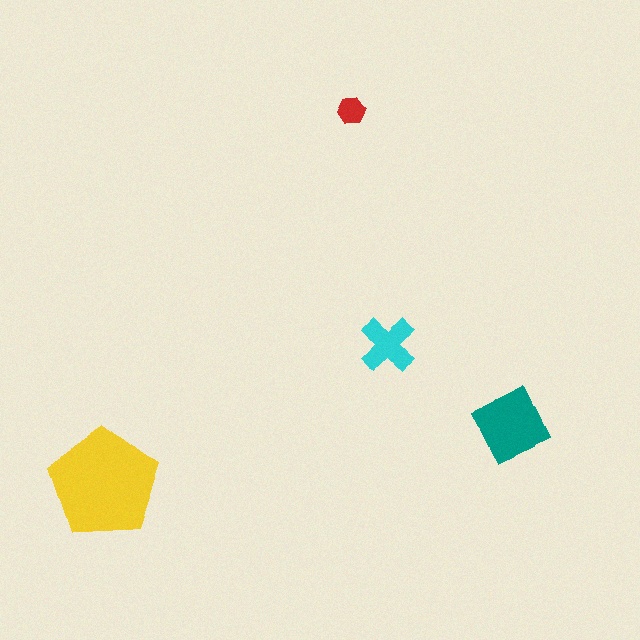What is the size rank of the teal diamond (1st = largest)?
2nd.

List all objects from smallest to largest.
The red hexagon, the cyan cross, the teal diamond, the yellow pentagon.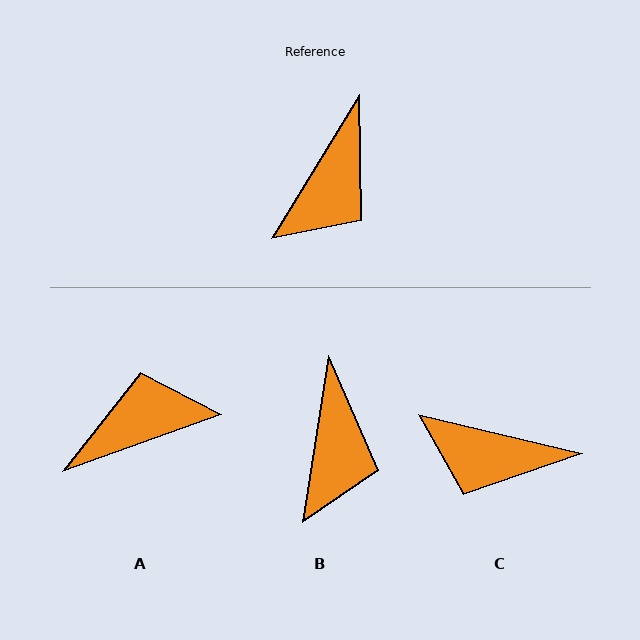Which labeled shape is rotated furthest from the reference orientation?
A, about 141 degrees away.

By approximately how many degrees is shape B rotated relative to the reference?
Approximately 23 degrees counter-clockwise.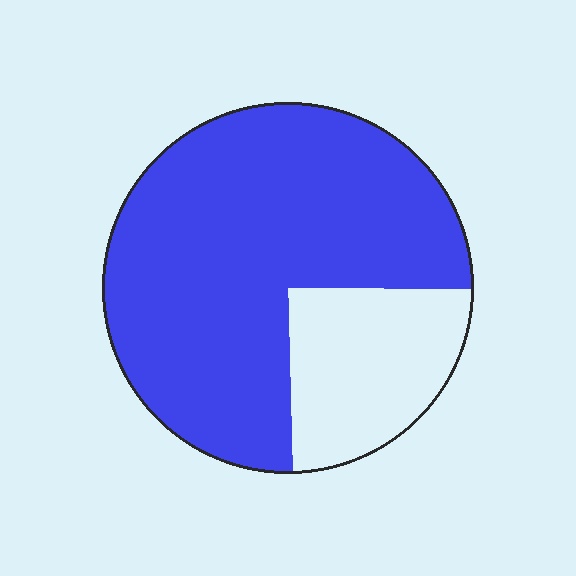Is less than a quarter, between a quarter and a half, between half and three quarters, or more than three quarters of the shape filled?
More than three quarters.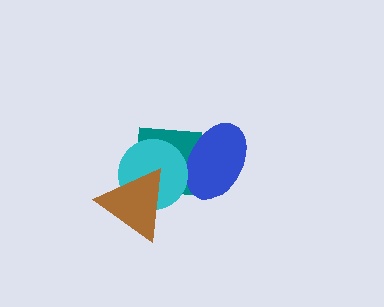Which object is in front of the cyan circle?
The brown triangle is in front of the cyan circle.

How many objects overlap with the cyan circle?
3 objects overlap with the cyan circle.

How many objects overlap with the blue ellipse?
2 objects overlap with the blue ellipse.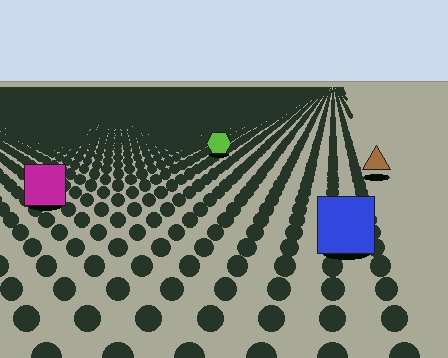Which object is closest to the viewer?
The blue square is closest. The texture marks near it are larger and more spread out.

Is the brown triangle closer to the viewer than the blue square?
No. The blue square is closer — you can tell from the texture gradient: the ground texture is coarser near it.